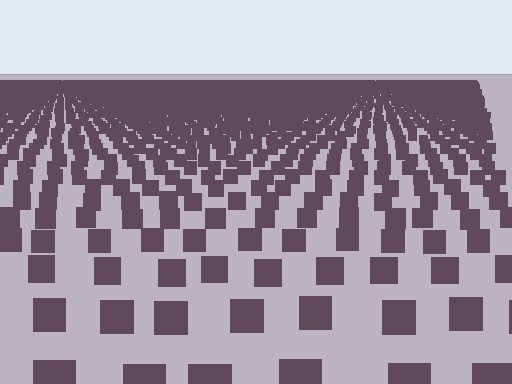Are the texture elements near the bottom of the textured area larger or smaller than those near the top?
Larger. Near the bottom, elements are closer to the viewer and appear at a bigger on-screen size.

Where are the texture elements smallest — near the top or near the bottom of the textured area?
Near the top.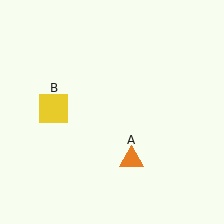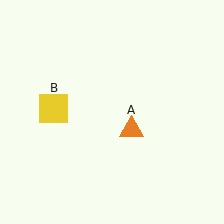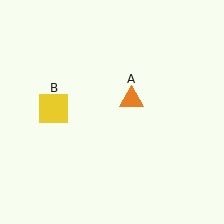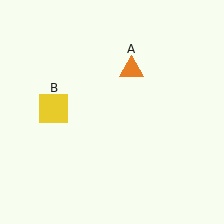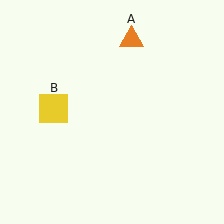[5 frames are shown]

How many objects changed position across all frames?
1 object changed position: orange triangle (object A).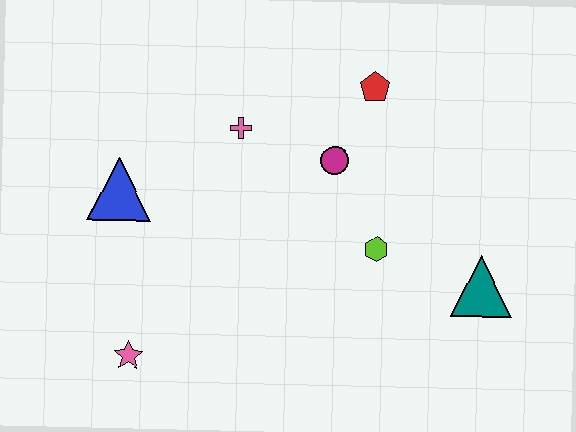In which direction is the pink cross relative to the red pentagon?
The pink cross is to the left of the red pentagon.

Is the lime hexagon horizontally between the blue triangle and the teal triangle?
Yes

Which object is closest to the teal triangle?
The lime hexagon is closest to the teal triangle.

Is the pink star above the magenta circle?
No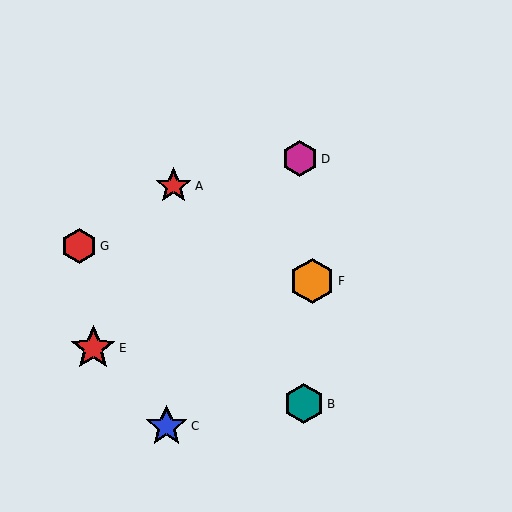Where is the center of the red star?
The center of the red star is at (93, 348).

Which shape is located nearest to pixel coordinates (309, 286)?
The orange hexagon (labeled F) at (312, 281) is nearest to that location.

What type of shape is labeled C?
Shape C is a blue star.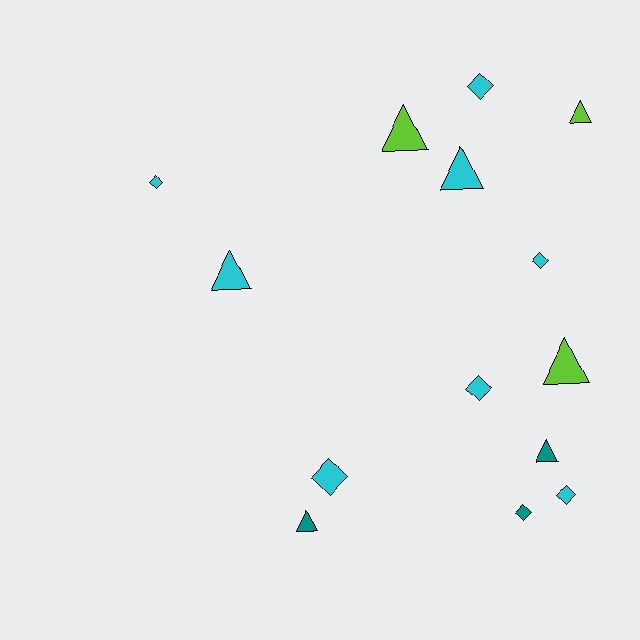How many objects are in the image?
There are 14 objects.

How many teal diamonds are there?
There is 1 teal diamond.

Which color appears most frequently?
Cyan, with 8 objects.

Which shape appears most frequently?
Diamond, with 7 objects.